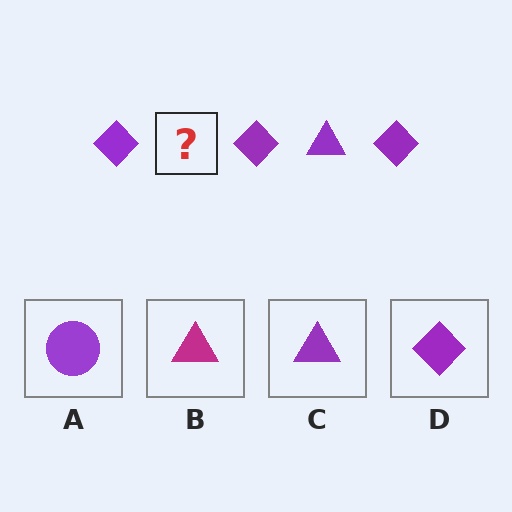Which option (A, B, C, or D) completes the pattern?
C.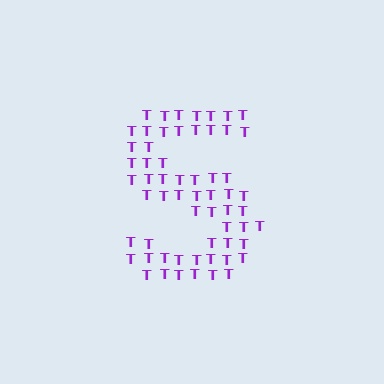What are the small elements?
The small elements are letter T's.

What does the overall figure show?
The overall figure shows the letter S.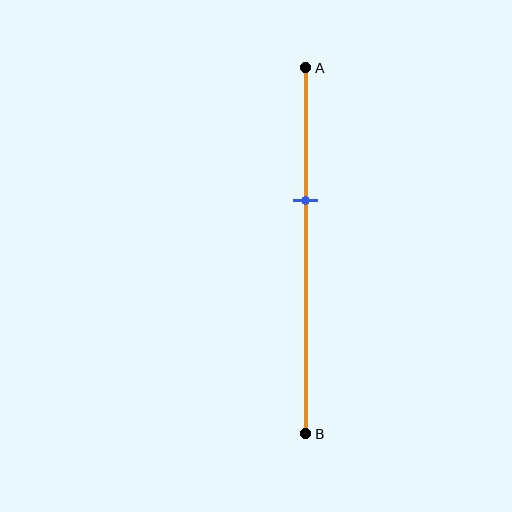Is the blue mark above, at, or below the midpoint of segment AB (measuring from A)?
The blue mark is above the midpoint of segment AB.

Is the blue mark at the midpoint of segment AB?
No, the mark is at about 35% from A, not at the 50% midpoint.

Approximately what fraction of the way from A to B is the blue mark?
The blue mark is approximately 35% of the way from A to B.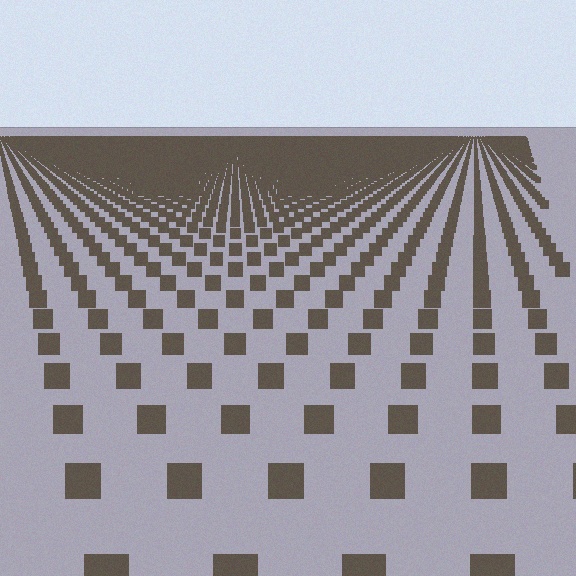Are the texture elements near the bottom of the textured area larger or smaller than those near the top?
Larger. Near the bottom, elements are closer to the viewer and appear at a bigger on-screen size.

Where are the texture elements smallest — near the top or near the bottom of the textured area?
Near the top.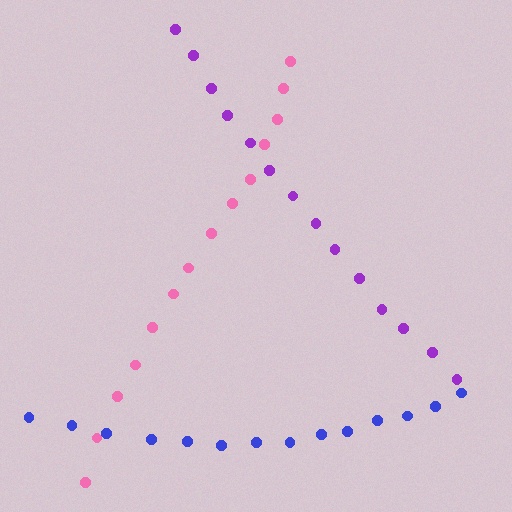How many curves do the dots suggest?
There are 3 distinct paths.